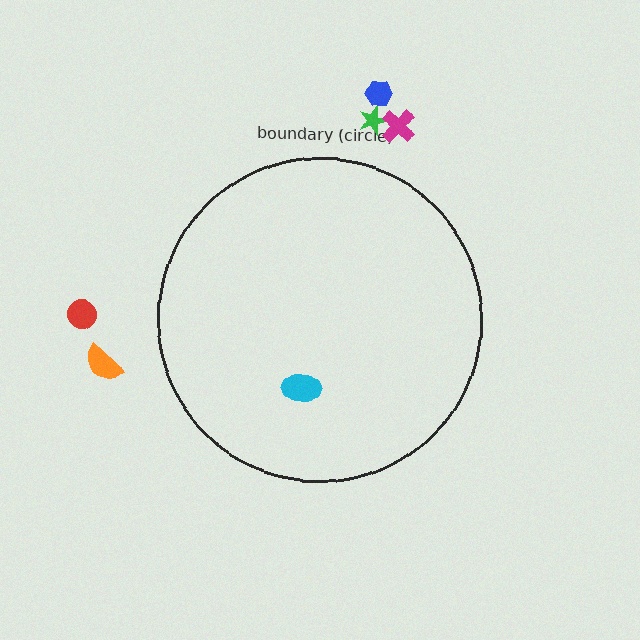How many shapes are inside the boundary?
1 inside, 5 outside.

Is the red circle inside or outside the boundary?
Outside.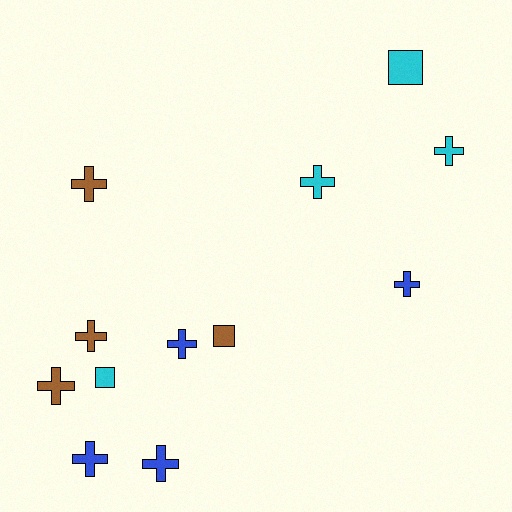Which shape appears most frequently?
Cross, with 9 objects.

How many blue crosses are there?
There are 4 blue crosses.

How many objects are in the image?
There are 12 objects.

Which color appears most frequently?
Blue, with 4 objects.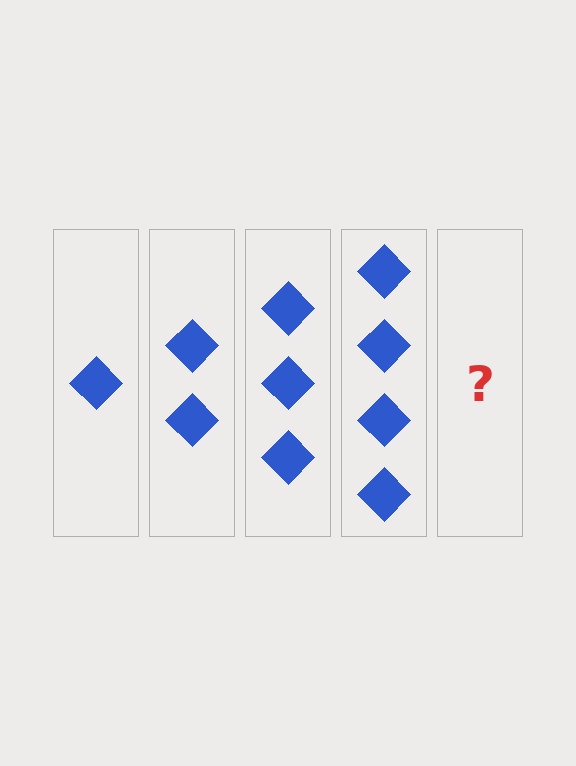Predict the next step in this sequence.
The next step is 5 diamonds.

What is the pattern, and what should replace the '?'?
The pattern is that each step adds one more diamond. The '?' should be 5 diamonds.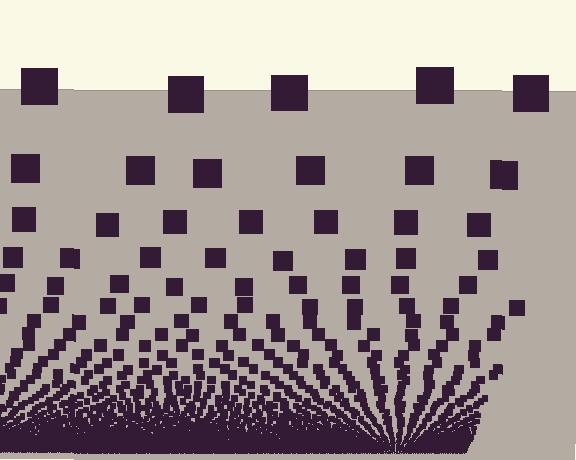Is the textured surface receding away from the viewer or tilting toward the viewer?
The surface appears to tilt toward the viewer. Texture elements get larger and sparser toward the top.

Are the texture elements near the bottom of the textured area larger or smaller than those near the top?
Smaller. The gradient is inverted — elements near the bottom are smaller and denser.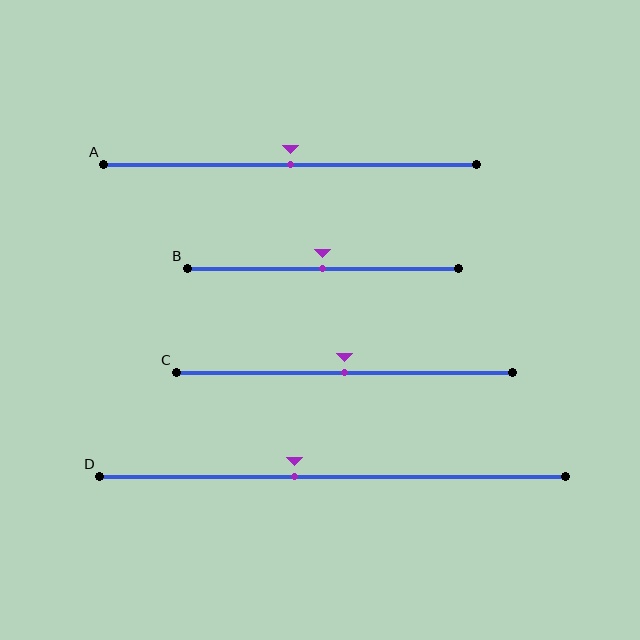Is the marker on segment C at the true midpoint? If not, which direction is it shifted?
Yes, the marker on segment C is at the true midpoint.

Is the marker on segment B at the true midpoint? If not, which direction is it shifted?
Yes, the marker on segment B is at the true midpoint.